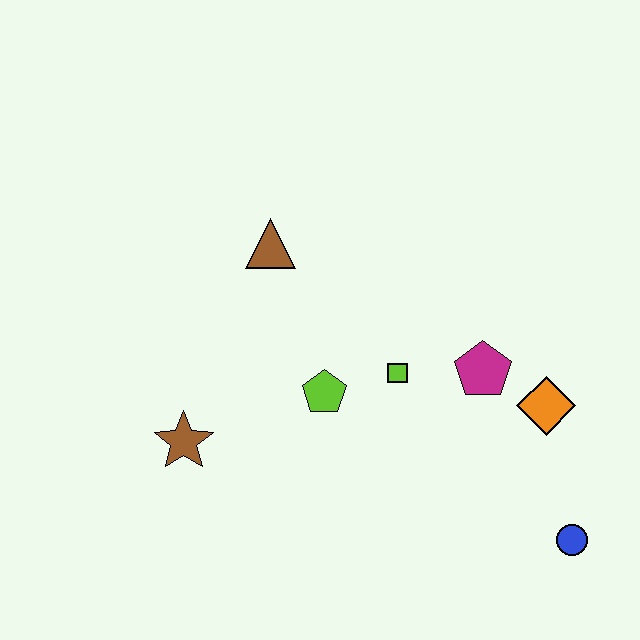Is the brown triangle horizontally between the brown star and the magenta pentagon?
Yes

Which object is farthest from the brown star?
The blue circle is farthest from the brown star.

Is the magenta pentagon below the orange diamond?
No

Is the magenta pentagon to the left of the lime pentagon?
No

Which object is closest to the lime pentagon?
The lime square is closest to the lime pentagon.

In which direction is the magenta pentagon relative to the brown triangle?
The magenta pentagon is to the right of the brown triangle.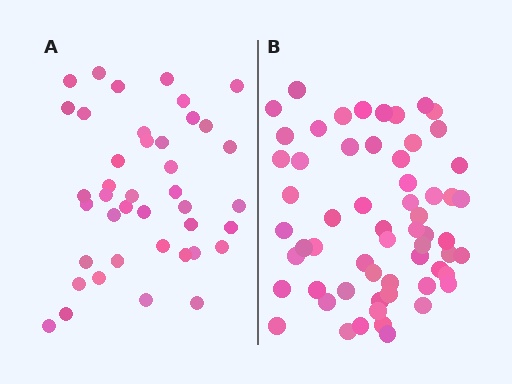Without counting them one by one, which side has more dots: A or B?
Region B (the right region) has more dots.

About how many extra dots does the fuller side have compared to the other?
Region B has approximately 20 more dots than region A.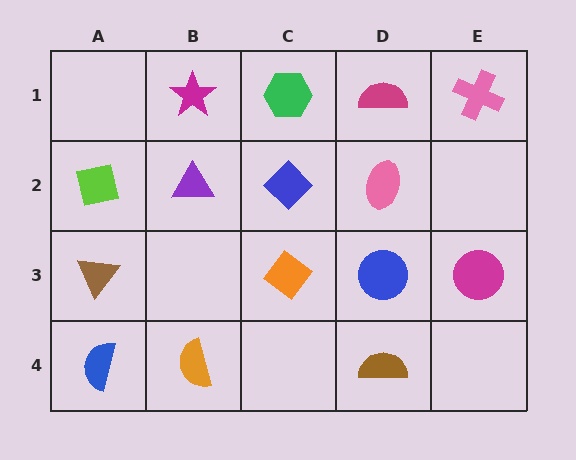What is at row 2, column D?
A pink ellipse.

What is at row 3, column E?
A magenta circle.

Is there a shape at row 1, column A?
No, that cell is empty.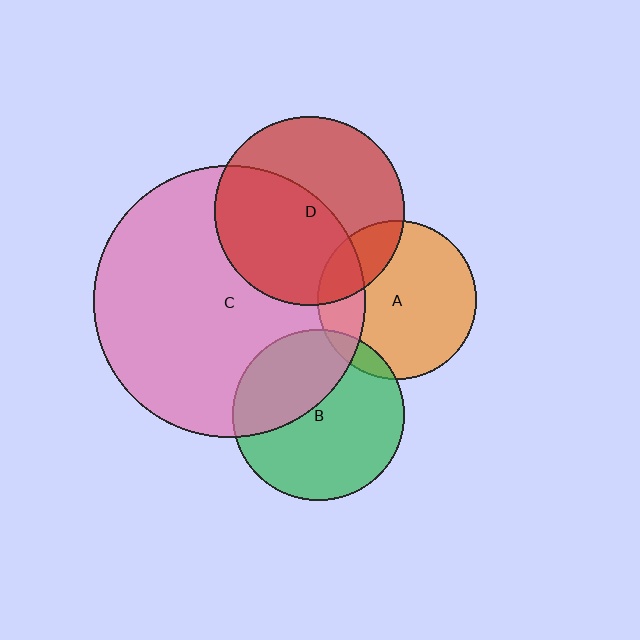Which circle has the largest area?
Circle C (pink).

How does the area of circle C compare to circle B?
Approximately 2.5 times.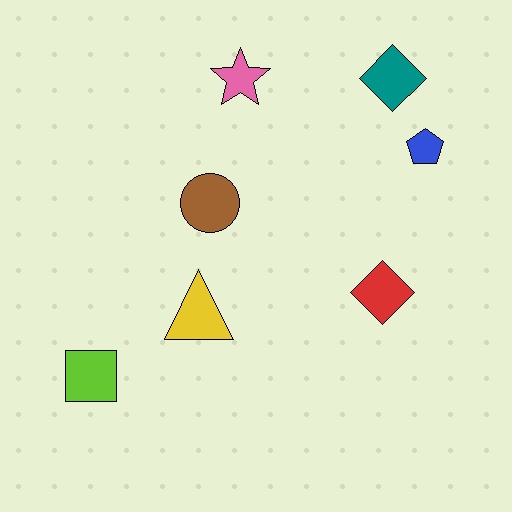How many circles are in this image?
There is 1 circle.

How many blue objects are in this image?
There is 1 blue object.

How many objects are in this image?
There are 7 objects.